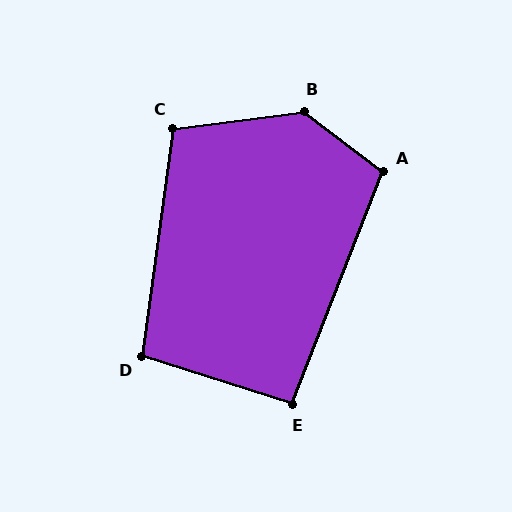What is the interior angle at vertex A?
Approximately 106 degrees (obtuse).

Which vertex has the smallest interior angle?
E, at approximately 94 degrees.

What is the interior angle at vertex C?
Approximately 105 degrees (obtuse).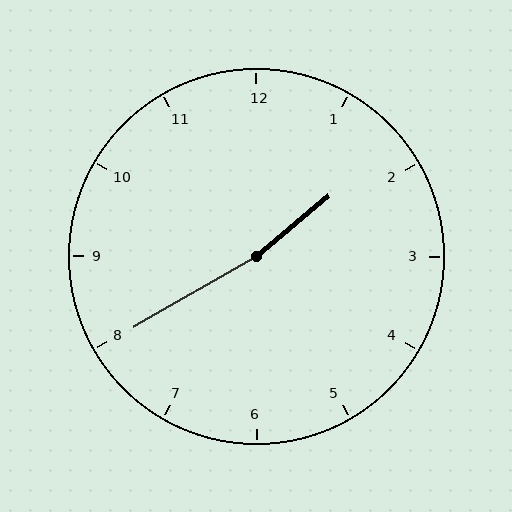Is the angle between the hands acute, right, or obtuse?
It is obtuse.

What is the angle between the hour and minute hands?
Approximately 170 degrees.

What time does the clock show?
1:40.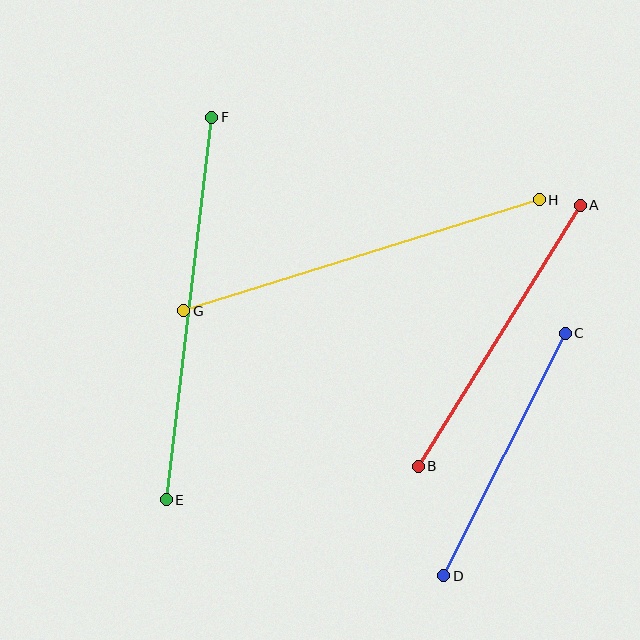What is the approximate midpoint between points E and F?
The midpoint is at approximately (189, 309) pixels.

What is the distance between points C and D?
The distance is approximately 271 pixels.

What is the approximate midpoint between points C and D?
The midpoint is at approximately (504, 454) pixels.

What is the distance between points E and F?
The distance is approximately 385 pixels.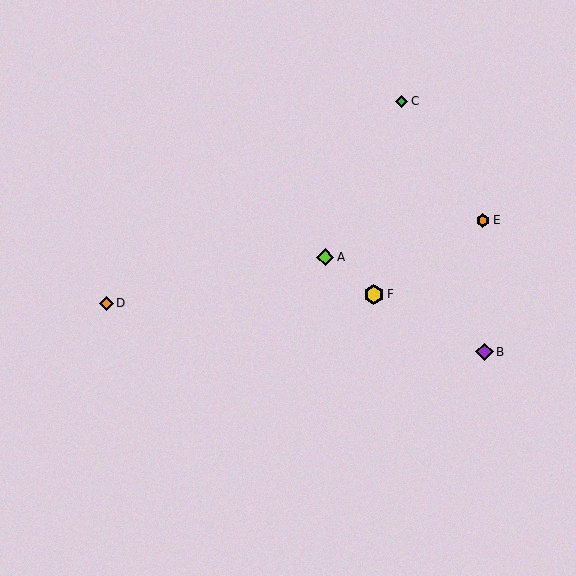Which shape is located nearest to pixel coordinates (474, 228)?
The orange hexagon (labeled E) at (483, 220) is nearest to that location.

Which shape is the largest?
The yellow hexagon (labeled F) is the largest.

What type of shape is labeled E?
Shape E is an orange hexagon.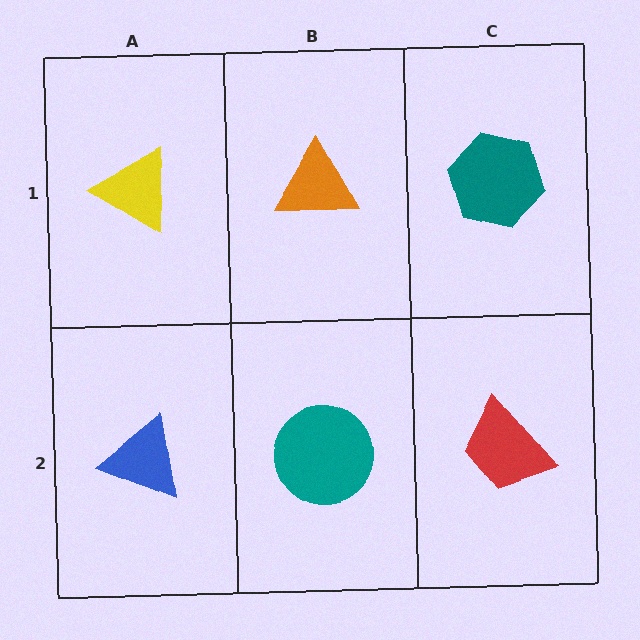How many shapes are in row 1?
3 shapes.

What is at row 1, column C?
A teal hexagon.